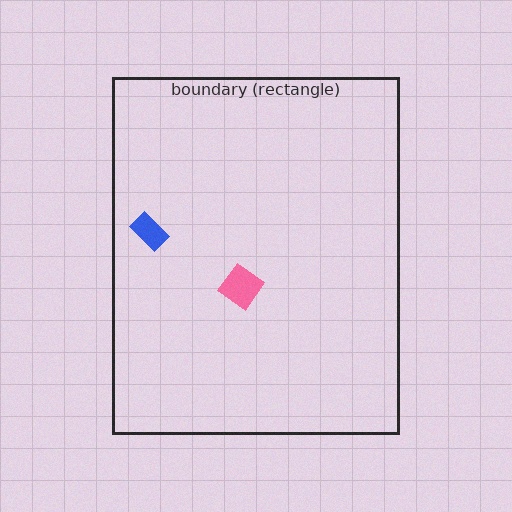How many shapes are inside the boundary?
2 inside, 0 outside.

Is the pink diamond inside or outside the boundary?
Inside.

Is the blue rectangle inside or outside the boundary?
Inside.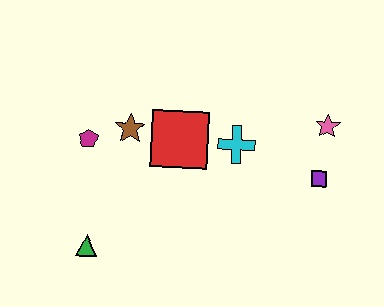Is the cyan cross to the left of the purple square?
Yes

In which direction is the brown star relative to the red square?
The brown star is to the left of the red square.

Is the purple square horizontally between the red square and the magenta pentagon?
No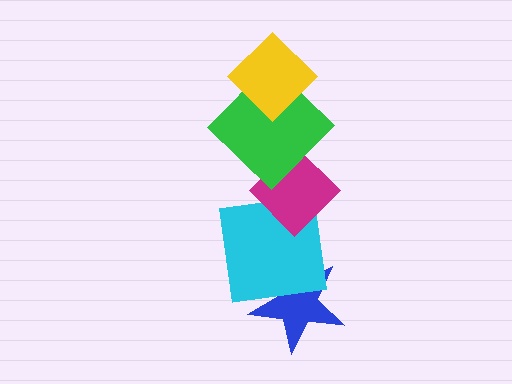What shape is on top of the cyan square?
The magenta diamond is on top of the cyan square.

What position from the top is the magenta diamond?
The magenta diamond is 3rd from the top.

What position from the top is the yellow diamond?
The yellow diamond is 1st from the top.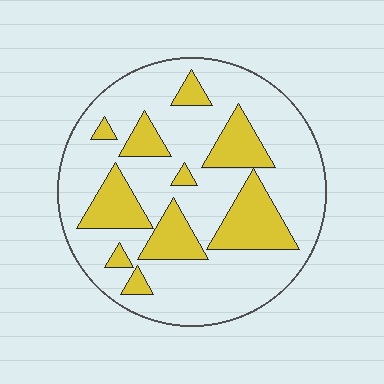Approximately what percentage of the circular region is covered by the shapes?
Approximately 25%.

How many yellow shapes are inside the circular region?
10.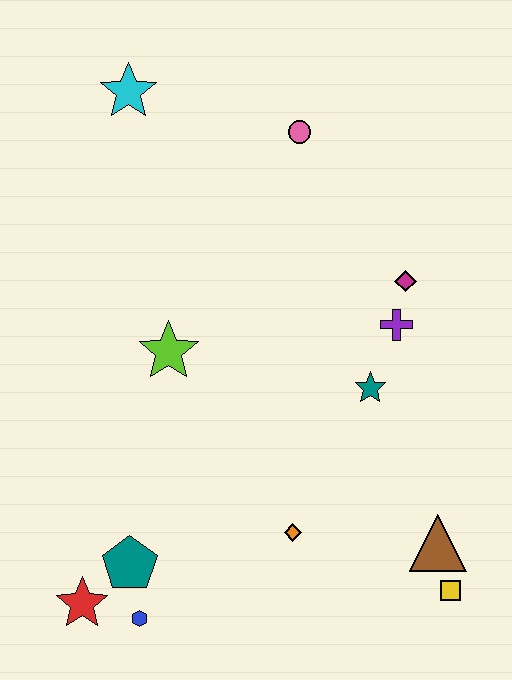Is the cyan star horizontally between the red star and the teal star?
Yes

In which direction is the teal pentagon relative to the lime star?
The teal pentagon is below the lime star.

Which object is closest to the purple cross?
The magenta diamond is closest to the purple cross.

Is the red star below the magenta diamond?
Yes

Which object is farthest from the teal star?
The cyan star is farthest from the teal star.